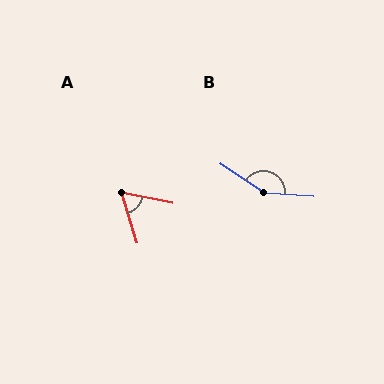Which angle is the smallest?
A, at approximately 61 degrees.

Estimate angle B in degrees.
Approximately 149 degrees.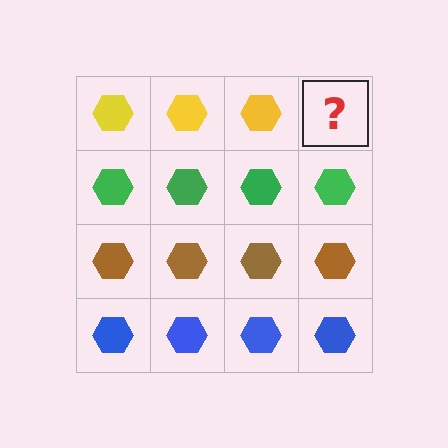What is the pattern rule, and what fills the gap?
The rule is that each row has a consistent color. The gap should be filled with a yellow hexagon.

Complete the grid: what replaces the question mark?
The question mark should be replaced with a yellow hexagon.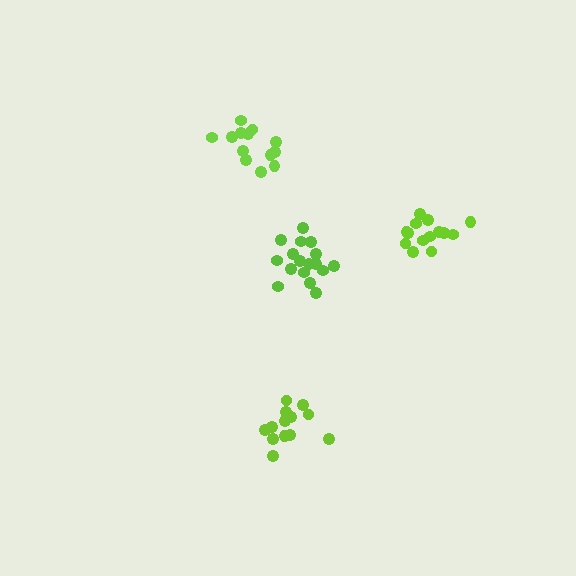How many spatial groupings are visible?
There are 4 spatial groupings.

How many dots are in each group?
Group 1: 17 dots, Group 2: 14 dots, Group 3: 13 dots, Group 4: 13 dots (57 total).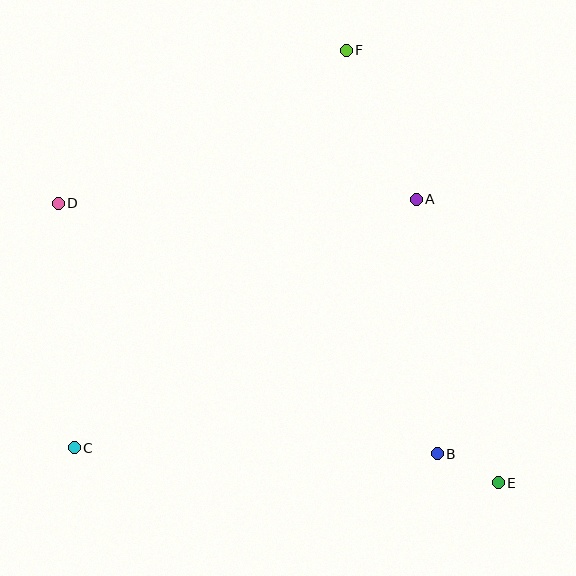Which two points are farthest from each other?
Points D and E are farthest from each other.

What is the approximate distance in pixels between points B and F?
The distance between B and F is approximately 414 pixels.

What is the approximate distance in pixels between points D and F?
The distance between D and F is approximately 326 pixels.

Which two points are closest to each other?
Points B and E are closest to each other.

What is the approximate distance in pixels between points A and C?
The distance between A and C is approximately 423 pixels.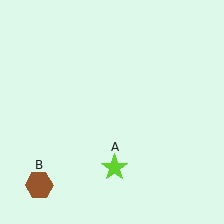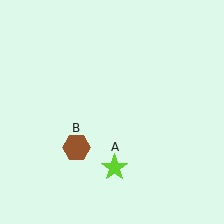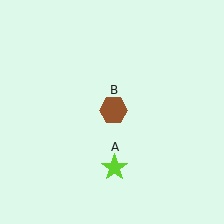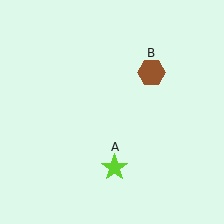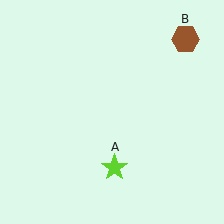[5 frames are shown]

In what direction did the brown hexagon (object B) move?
The brown hexagon (object B) moved up and to the right.